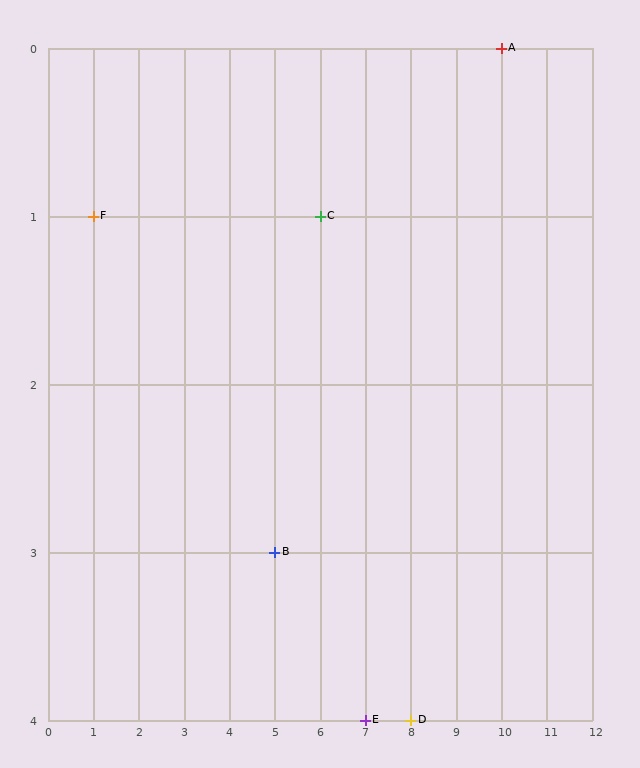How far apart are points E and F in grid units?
Points E and F are 6 columns and 3 rows apart (about 6.7 grid units diagonally).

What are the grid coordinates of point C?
Point C is at grid coordinates (6, 1).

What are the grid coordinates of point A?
Point A is at grid coordinates (10, 0).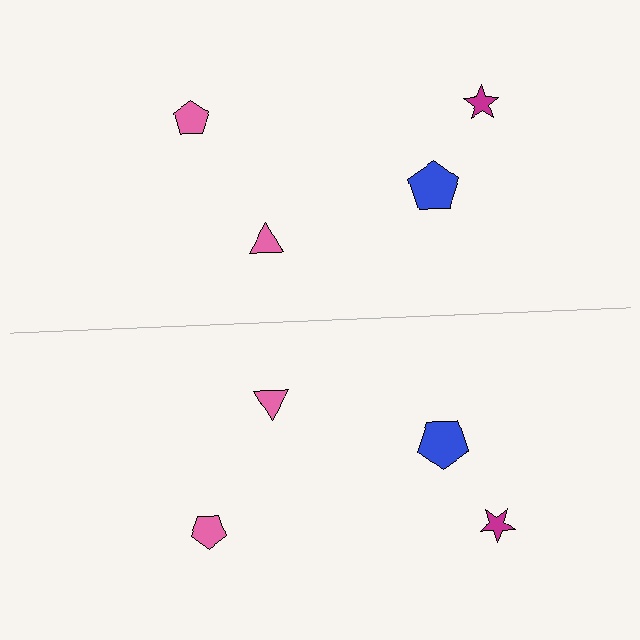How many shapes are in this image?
There are 8 shapes in this image.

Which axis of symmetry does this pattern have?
The pattern has a horizontal axis of symmetry running through the center of the image.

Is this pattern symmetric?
Yes, this pattern has bilateral (reflection) symmetry.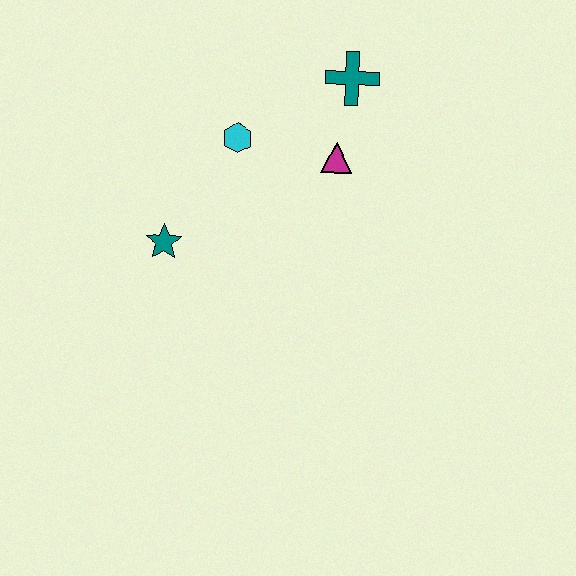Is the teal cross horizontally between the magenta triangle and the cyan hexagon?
No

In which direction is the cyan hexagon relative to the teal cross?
The cyan hexagon is to the left of the teal cross.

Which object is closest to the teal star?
The cyan hexagon is closest to the teal star.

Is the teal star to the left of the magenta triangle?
Yes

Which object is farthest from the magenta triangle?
The teal star is farthest from the magenta triangle.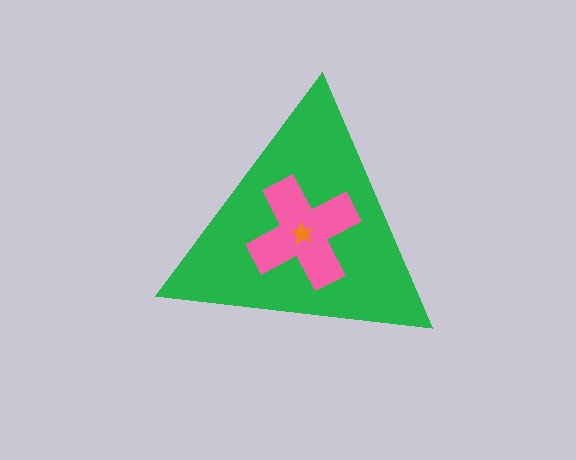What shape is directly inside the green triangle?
The pink cross.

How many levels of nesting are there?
3.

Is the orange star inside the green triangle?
Yes.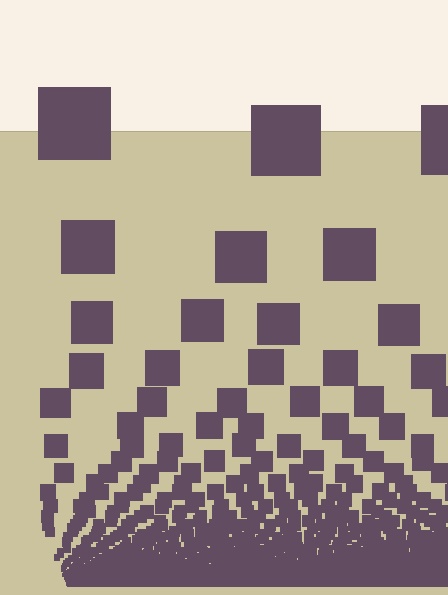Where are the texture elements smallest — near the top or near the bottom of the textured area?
Near the bottom.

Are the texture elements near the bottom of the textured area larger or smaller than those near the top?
Smaller. The gradient is inverted — elements near the bottom are smaller and denser.